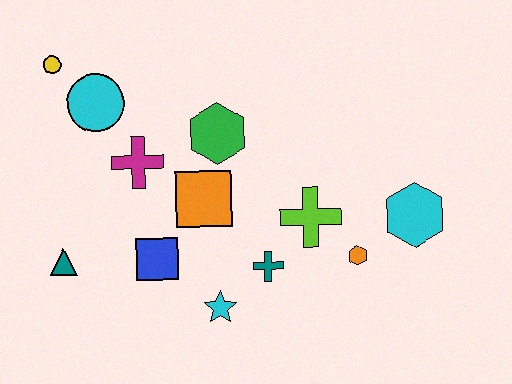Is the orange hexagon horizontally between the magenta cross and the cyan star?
No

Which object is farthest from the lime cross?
The yellow circle is farthest from the lime cross.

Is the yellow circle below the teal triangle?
No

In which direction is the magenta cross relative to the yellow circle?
The magenta cross is below the yellow circle.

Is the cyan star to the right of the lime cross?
No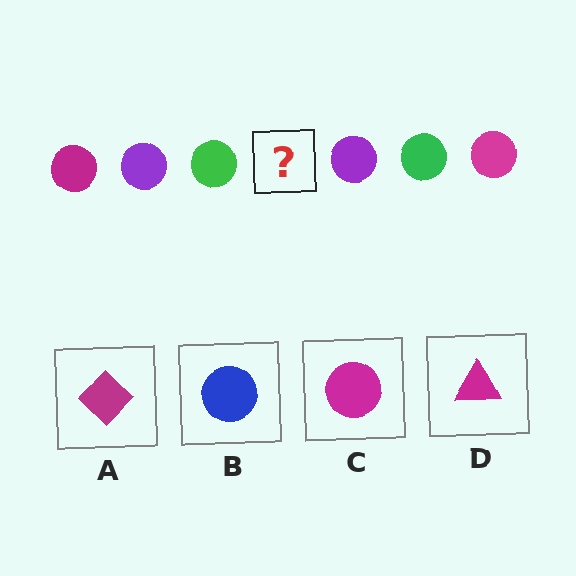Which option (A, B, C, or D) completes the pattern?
C.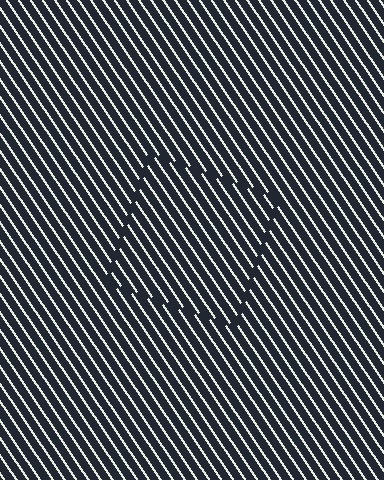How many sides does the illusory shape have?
4 sides — the line-ends trace a square.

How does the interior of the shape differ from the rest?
The interior of the shape contains the same grating, shifted by half a period — the contour is defined by the phase discontinuity where line-ends from the inner and outer gratings abut.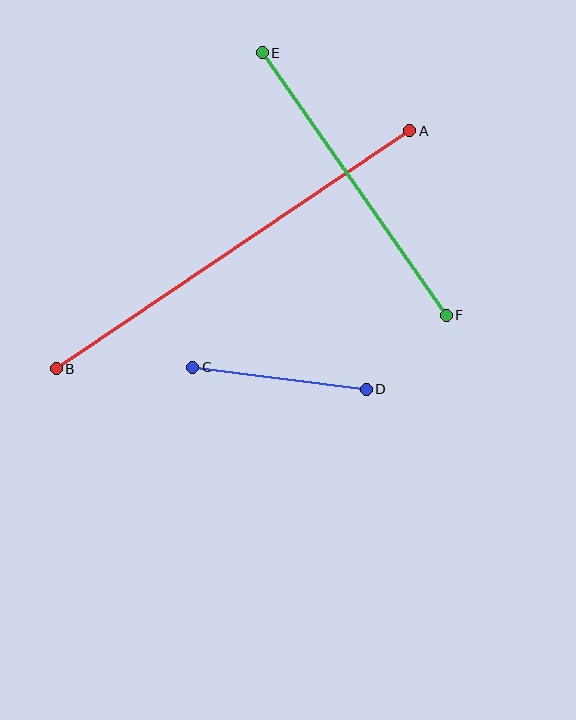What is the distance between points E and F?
The distance is approximately 321 pixels.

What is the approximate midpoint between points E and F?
The midpoint is at approximately (354, 184) pixels.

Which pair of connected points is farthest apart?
Points A and B are farthest apart.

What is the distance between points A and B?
The distance is approximately 426 pixels.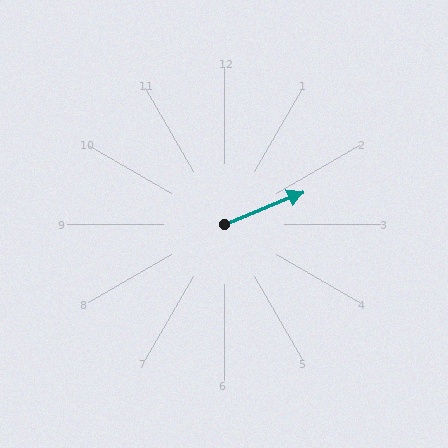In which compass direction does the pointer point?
East.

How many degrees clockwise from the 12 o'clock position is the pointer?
Approximately 68 degrees.